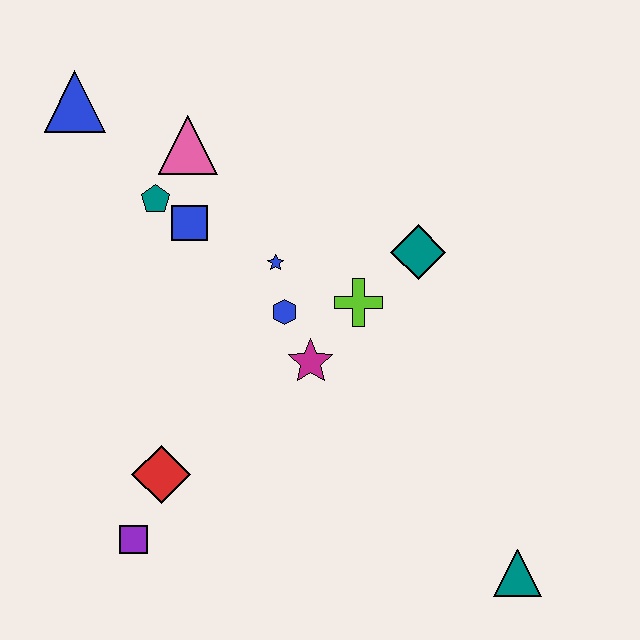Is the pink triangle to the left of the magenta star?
Yes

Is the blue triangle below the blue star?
No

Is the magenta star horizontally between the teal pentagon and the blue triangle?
No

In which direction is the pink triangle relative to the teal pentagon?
The pink triangle is above the teal pentagon.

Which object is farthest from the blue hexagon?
The teal triangle is farthest from the blue hexagon.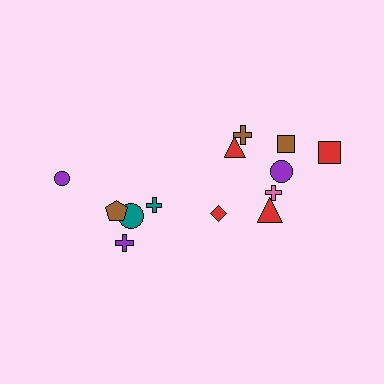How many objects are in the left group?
There are 5 objects.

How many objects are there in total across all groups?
There are 13 objects.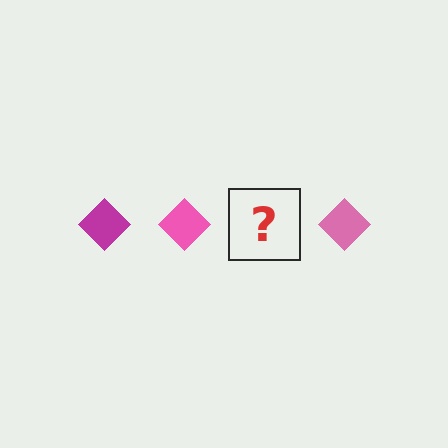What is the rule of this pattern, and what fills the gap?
The rule is that the pattern cycles through magenta, pink diamonds. The gap should be filled with a magenta diamond.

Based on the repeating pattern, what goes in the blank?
The blank should be a magenta diamond.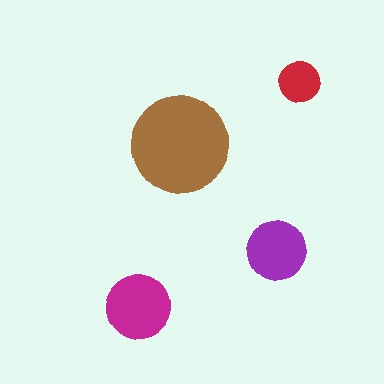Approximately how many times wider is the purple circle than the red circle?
About 1.5 times wider.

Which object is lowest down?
The magenta circle is bottommost.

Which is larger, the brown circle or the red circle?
The brown one.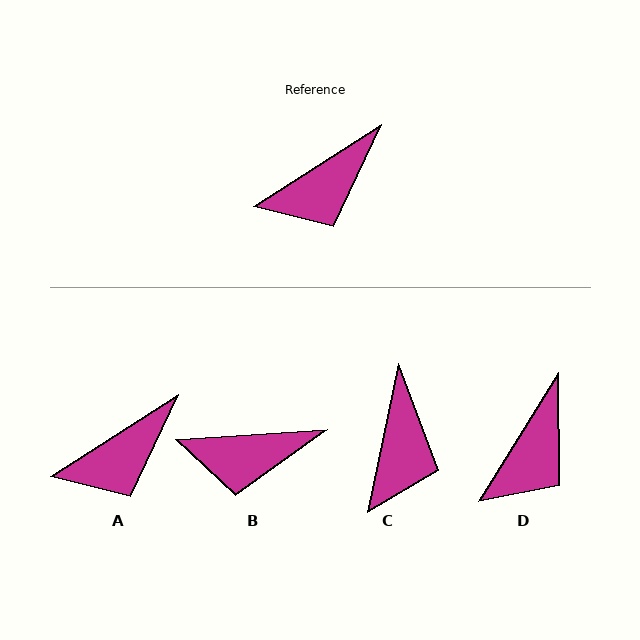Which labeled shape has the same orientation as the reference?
A.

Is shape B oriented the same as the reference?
No, it is off by about 29 degrees.